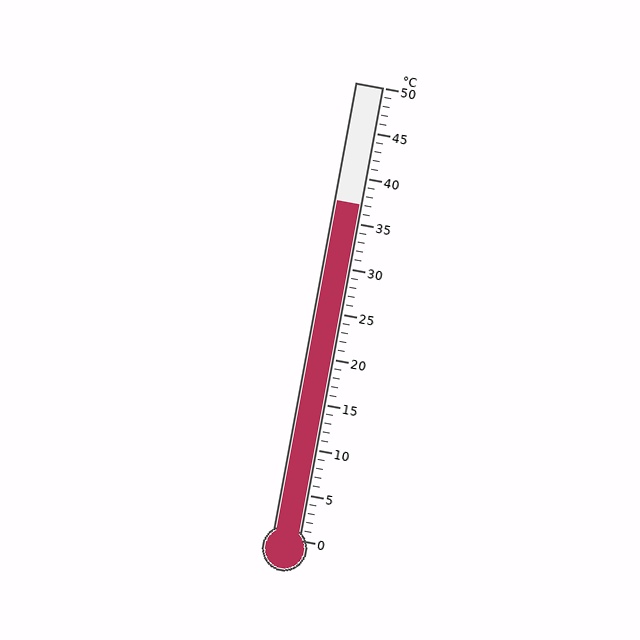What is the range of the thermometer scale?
The thermometer scale ranges from 0°C to 50°C.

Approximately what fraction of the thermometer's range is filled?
The thermometer is filled to approximately 75% of its range.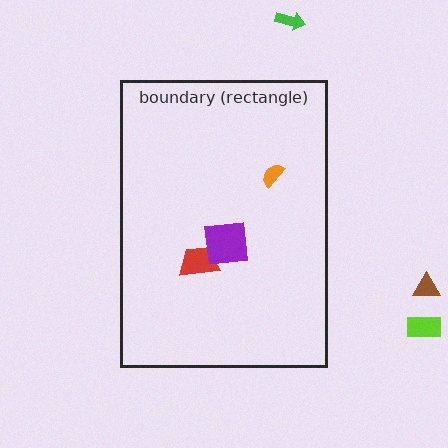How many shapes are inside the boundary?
3 inside, 3 outside.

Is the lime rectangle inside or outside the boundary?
Outside.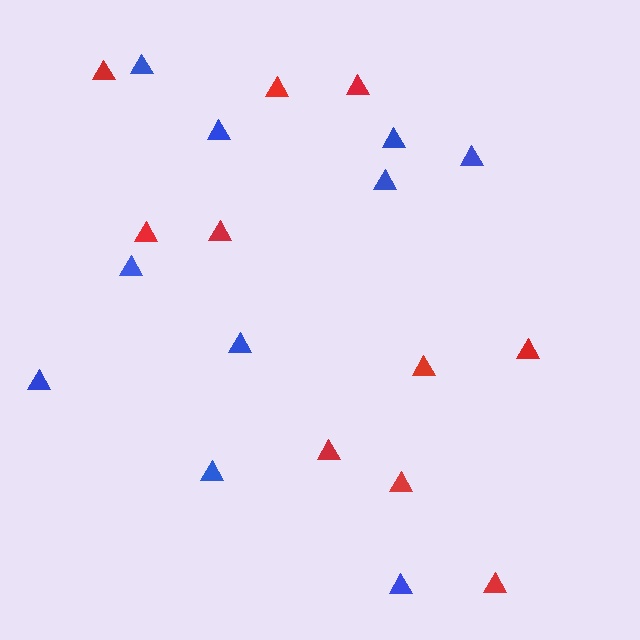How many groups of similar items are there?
There are 2 groups: one group of red triangles (10) and one group of blue triangles (10).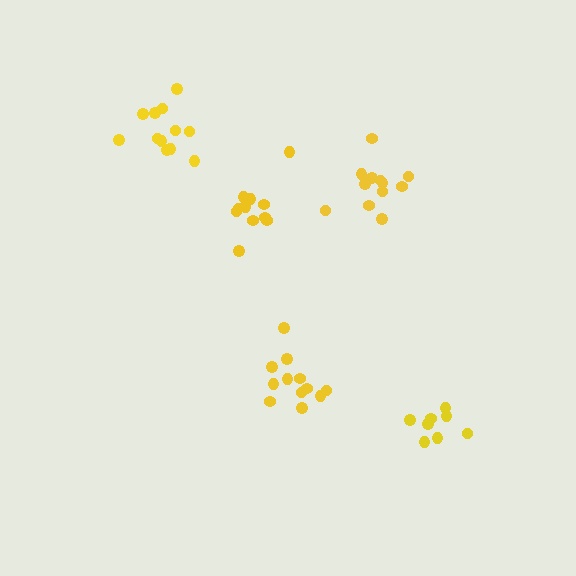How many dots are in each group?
Group 1: 8 dots, Group 2: 11 dots, Group 3: 12 dots, Group 4: 12 dots, Group 5: 12 dots (55 total).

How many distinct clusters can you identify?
There are 5 distinct clusters.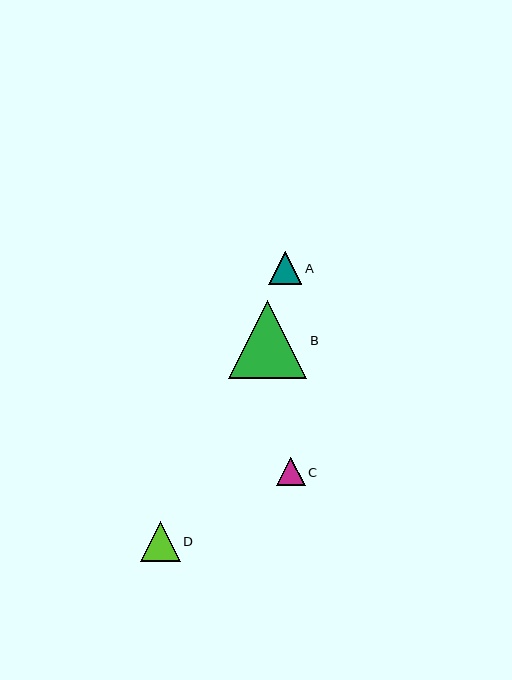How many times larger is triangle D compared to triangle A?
Triangle D is approximately 1.2 times the size of triangle A.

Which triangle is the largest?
Triangle B is the largest with a size of approximately 78 pixels.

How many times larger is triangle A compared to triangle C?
Triangle A is approximately 1.2 times the size of triangle C.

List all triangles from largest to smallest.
From largest to smallest: B, D, A, C.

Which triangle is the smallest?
Triangle C is the smallest with a size of approximately 28 pixels.